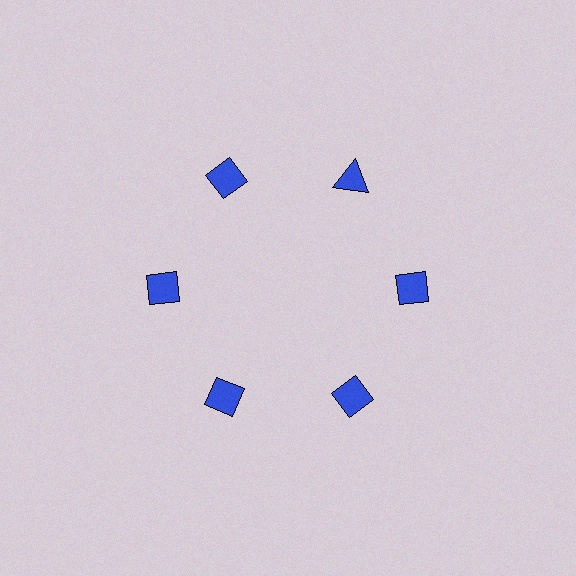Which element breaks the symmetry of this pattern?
The blue triangle at roughly the 1 o'clock position breaks the symmetry. All other shapes are blue diamonds.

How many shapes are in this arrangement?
There are 6 shapes arranged in a ring pattern.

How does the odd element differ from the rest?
It has a different shape: triangle instead of diamond.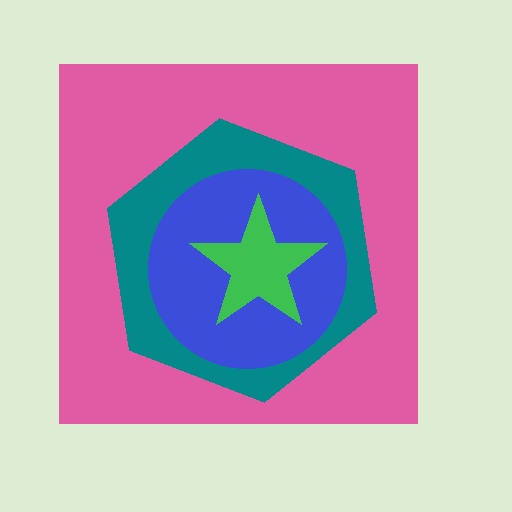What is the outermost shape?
The pink square.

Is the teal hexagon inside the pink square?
Yes.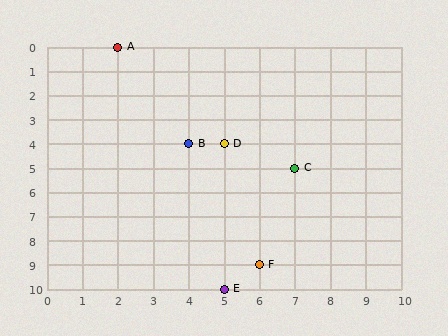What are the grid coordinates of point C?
Point C is at grid coordinates (7, 5).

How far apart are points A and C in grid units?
Points A and C are 5 columns and 5 rows apart (about 7.1 grid units diagonally).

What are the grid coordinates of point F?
Point F is at grid coordinates (6, 9).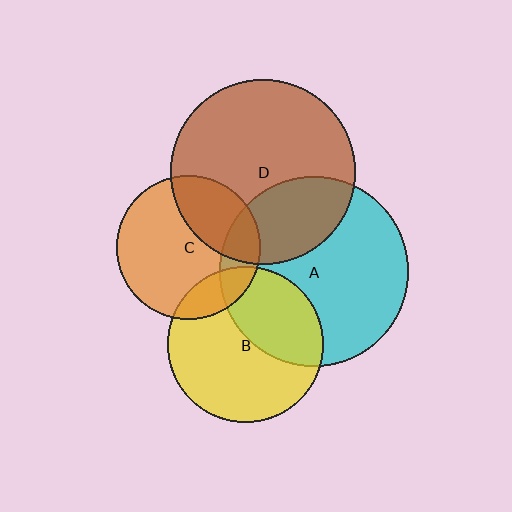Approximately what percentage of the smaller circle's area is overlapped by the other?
Approximately 15%.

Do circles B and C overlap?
Yes.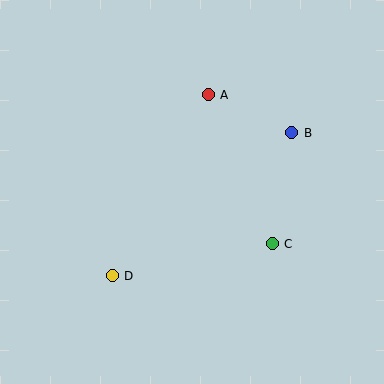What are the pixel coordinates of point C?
Point C is at (272, 244).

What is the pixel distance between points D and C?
The distance between D and C is 163 pixels.